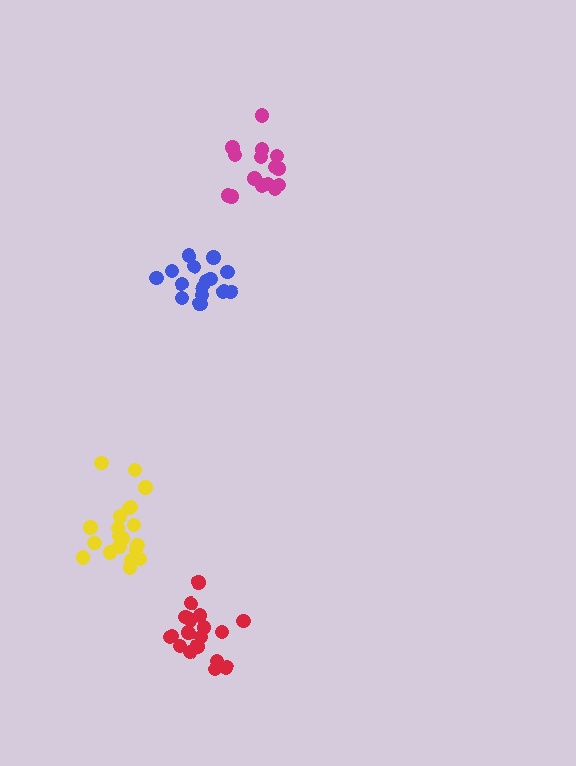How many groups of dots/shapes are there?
There are 4 groups.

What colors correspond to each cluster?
The clusters are colored: yellow, blue, magenta, red.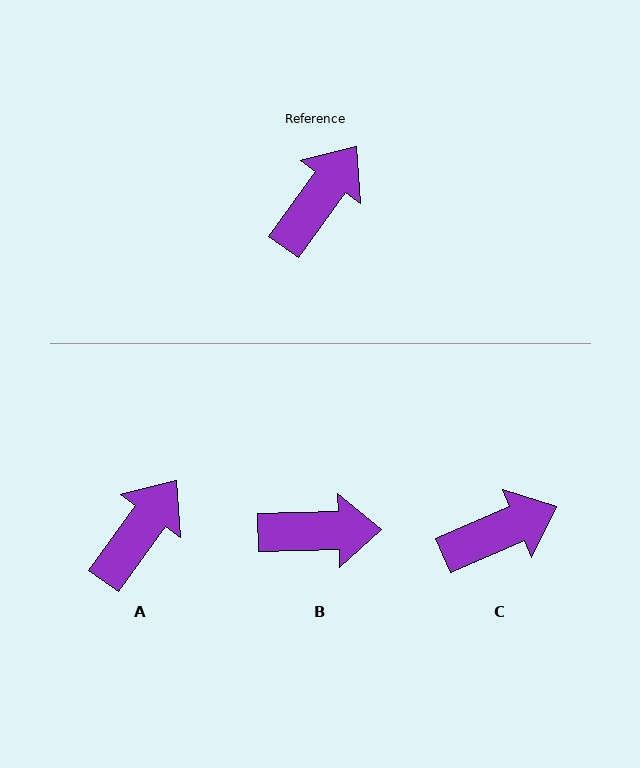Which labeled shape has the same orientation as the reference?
A.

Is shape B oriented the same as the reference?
No, it is off by about 53 degrees.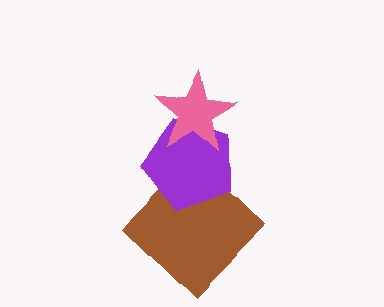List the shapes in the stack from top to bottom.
From top to bottom: the pink star, the purple pentagon, the brown diamond.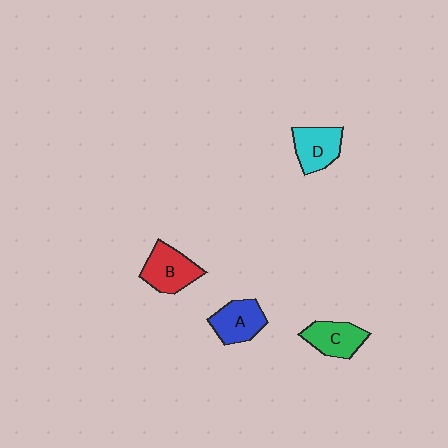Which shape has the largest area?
Shape B (red).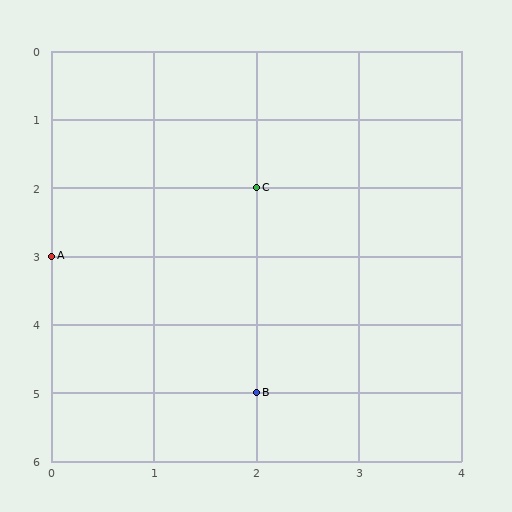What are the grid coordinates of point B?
Point B is at grid coordinates (2, 5).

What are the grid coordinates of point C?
Point C is at grid coordinates (2, 2).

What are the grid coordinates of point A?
Point A is at grid coordinates (0, 3).